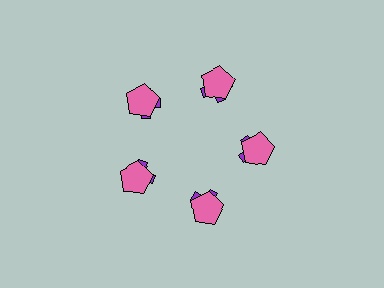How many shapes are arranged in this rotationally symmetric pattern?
There are 10 shapes, arranged in 5 groups of 2.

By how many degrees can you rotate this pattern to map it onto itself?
The pattern maps onto itself every 72 degrees of rotation.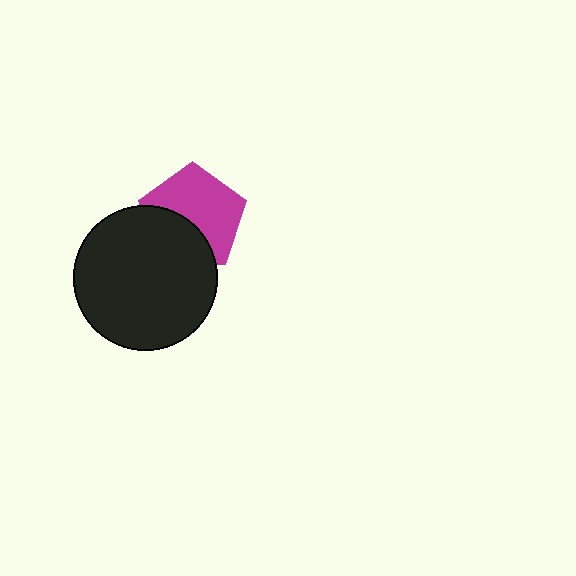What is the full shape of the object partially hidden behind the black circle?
The partially hidden object is a magenta pentagon.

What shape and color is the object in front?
The object in front is a black circle.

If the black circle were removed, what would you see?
You would see the complete magenta pentagon.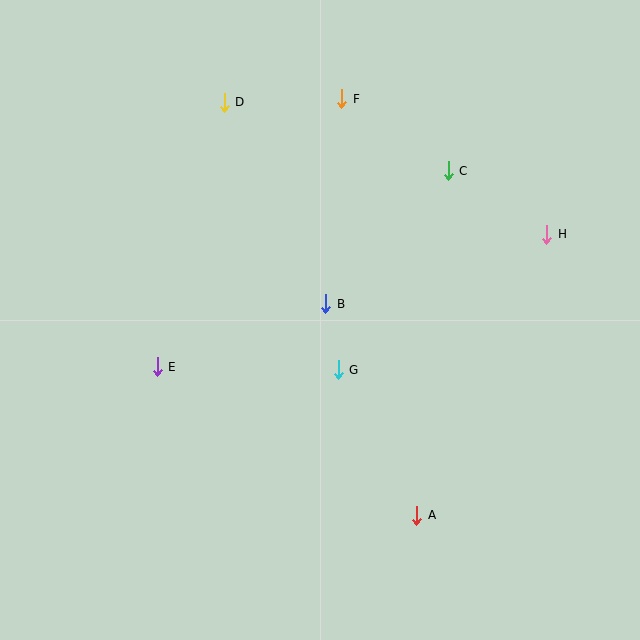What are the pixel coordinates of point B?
Point B is at (326, 304).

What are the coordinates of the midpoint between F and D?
The midpoint between F and D is at (283, 101).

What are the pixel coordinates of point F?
Point F is at (342, 99).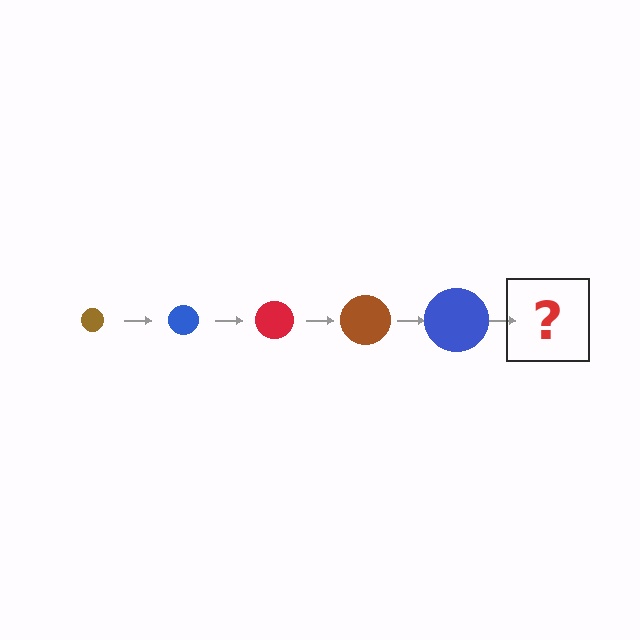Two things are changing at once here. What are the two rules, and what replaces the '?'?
The two rules are that the circle grows larger each step and the color cycles through brown, blue, and red. The '?' should be a red circle, larger than the previous one.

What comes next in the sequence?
The next element should be a red circle, larger than the previous one.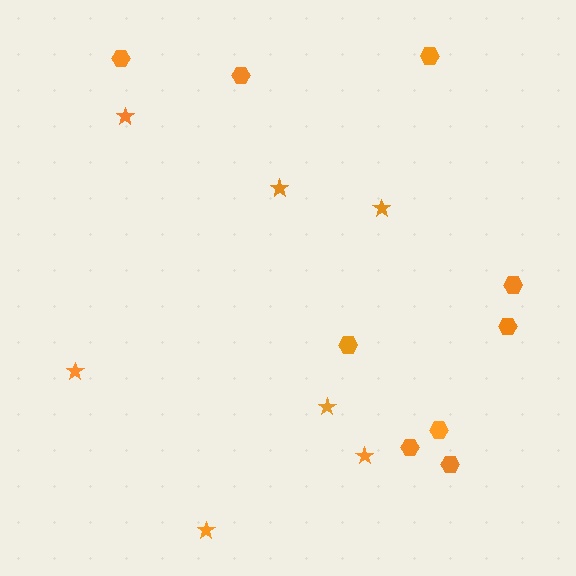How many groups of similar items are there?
There are 2 groups: one group of hexagons (9) and one group of stars (7).